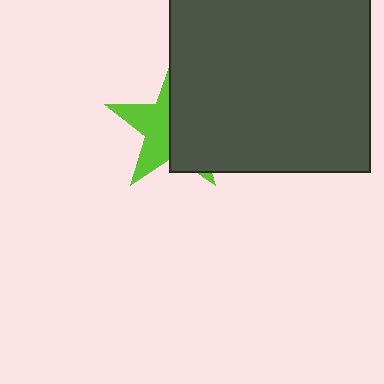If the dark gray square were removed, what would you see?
You would see the complete lime star.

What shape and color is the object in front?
The object in front is a dark gray square.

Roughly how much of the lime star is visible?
About half of it is visible (roughly 46%).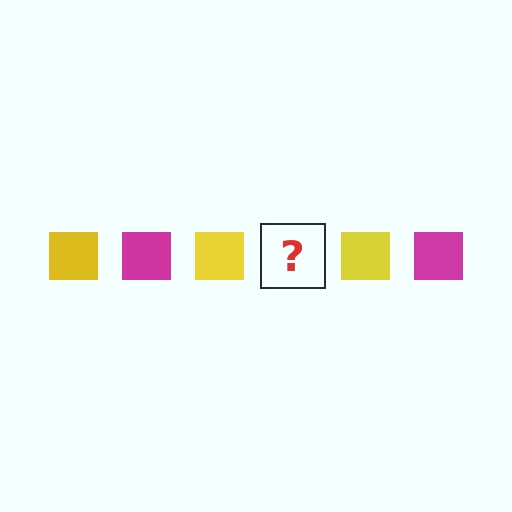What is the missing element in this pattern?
The missing element is a magenta square.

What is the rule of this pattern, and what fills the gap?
The rule is that the pattern cycles through yellow, magenta squares. The gap should be filled with a magenta square.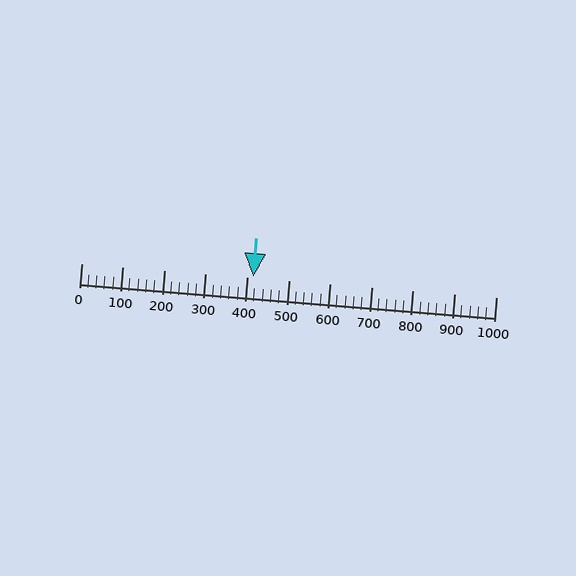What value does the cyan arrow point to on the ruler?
The cyan arrow points to approximately 415.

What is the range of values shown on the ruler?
The ruler shows values from 0 to 1000.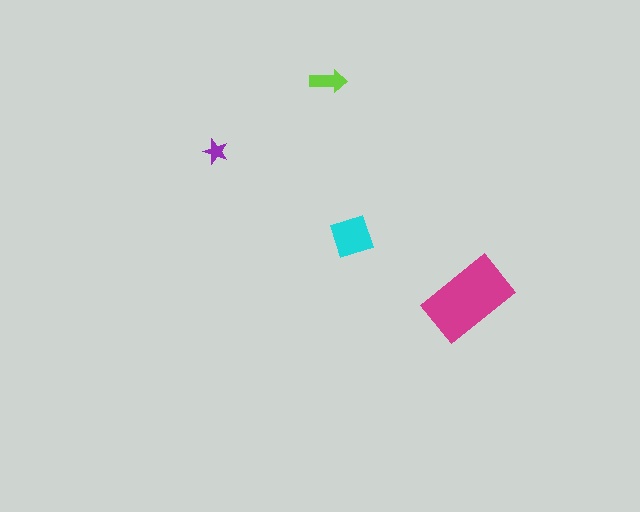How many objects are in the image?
There are 4 objects in the image.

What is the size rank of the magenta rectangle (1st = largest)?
1st.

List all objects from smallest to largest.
The purple star, the lime arrow, the cyan diamond, the magenta rectangle.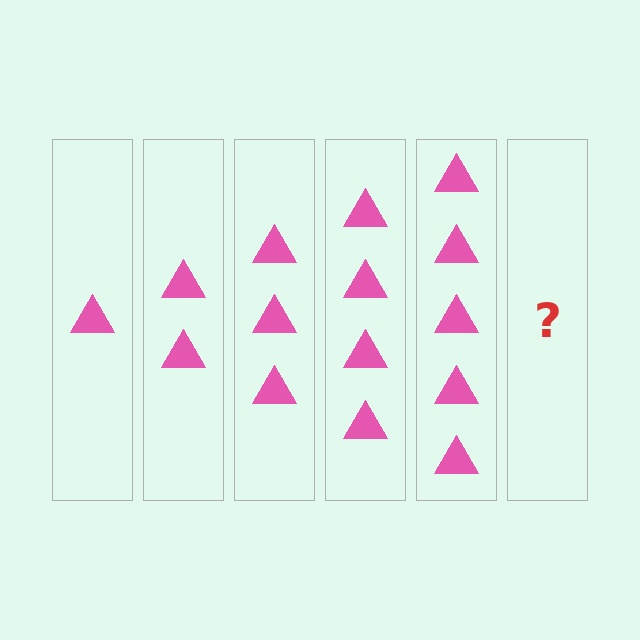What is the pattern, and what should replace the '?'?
The pattern is that each step adds one more triangle. The '?' should be 6 triangles.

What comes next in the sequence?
The next element should be 6 triangles.